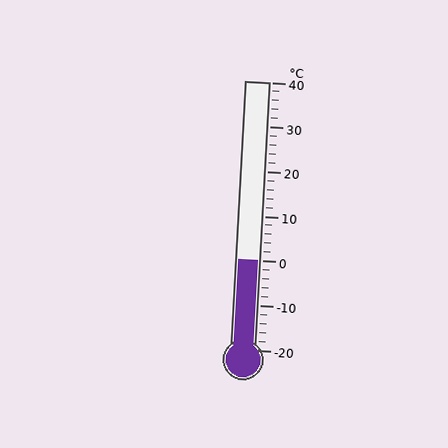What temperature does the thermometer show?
The thermometer shows approximately 0°C.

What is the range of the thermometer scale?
The thermometer scale ranges from -20°C to 40°C.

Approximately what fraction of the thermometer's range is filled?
The thermometer is filled to approximately 35% of its range.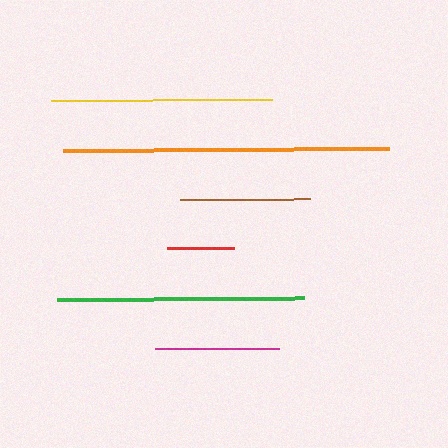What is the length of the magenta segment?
The magenta segment is approximately 124 pixels long.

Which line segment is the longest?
The orange line is the longest at approximately 326 pixels.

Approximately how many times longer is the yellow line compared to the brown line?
The yellow line is approximately 1.7 times the length of the brown line.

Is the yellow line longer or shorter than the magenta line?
The yellow line is longer than the magenta line.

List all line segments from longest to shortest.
From longest to shortest: orange, green, yellow, brown, magenta, red.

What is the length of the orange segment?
The orange segment is approximately 326 pixels long.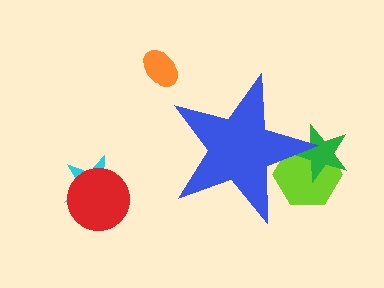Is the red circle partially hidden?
No, the red circle is fully visible.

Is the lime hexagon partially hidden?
Yes, the lime hexagon is partially hidden behind the blue star.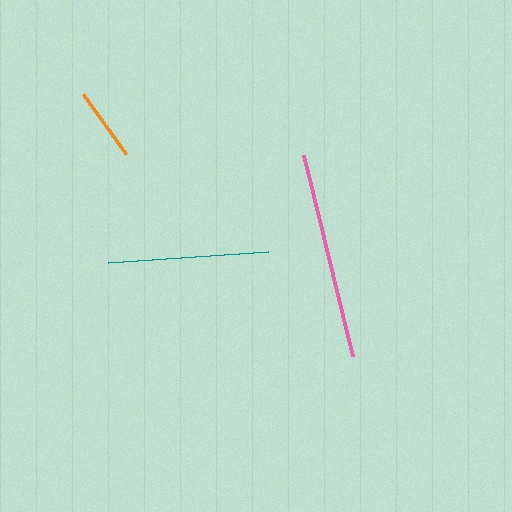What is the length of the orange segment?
The orange segment is approximately 74 pixels long.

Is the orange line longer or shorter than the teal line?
The teal line is longer than the orange line.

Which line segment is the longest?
The pink line is the longest at approximately 207 pixels.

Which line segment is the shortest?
The orange line is the shortest at approximately 74 pixels.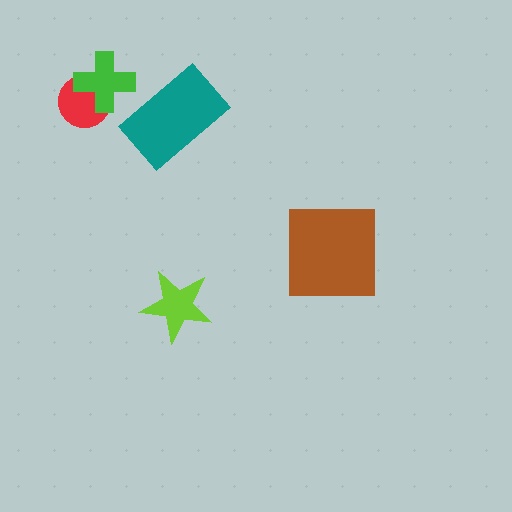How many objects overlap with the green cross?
1 object overlaps with the green cross.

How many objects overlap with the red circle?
1 object overlaps with the red circle.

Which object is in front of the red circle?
The green cross is in front of the red circle.